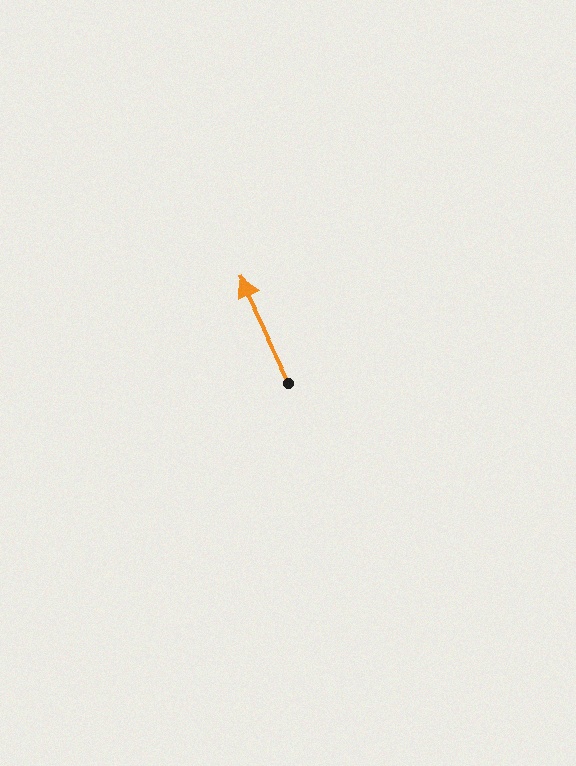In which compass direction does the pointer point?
Northwest.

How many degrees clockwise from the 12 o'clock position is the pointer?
Approximately 334 degrees.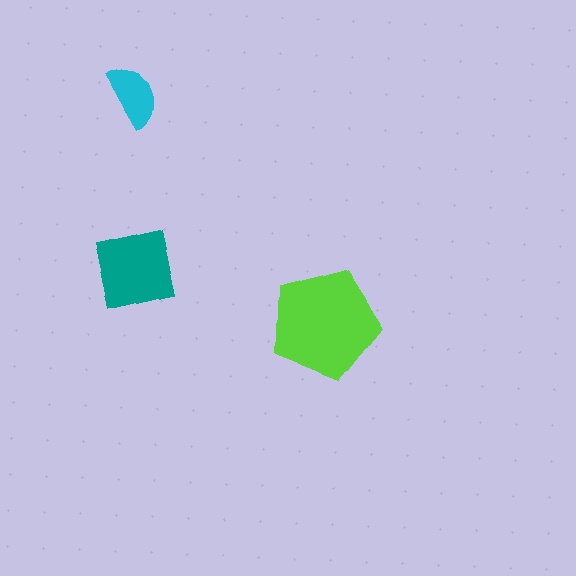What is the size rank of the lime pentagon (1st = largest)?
1st.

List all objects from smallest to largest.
The cyan semicircle, the teal square, the lime pentagon.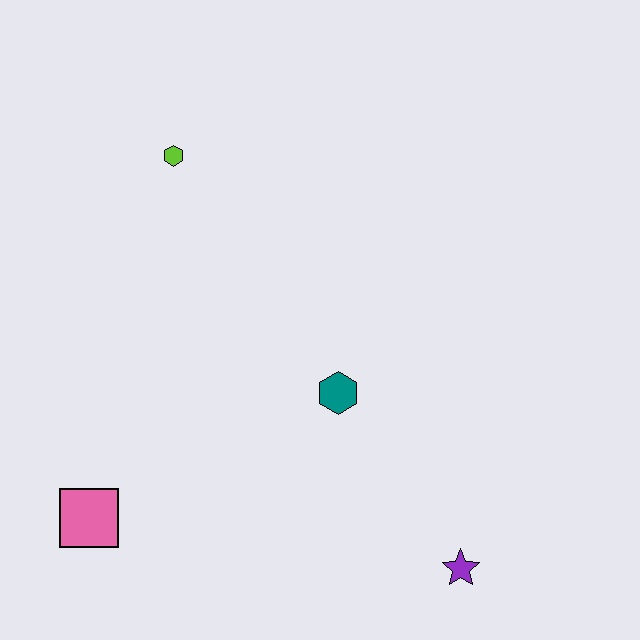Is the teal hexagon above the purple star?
Yes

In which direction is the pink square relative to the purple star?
The pink square is to the left of the purple star.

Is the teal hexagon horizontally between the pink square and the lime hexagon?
No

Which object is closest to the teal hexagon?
The purple star is closest to the teal hexagon.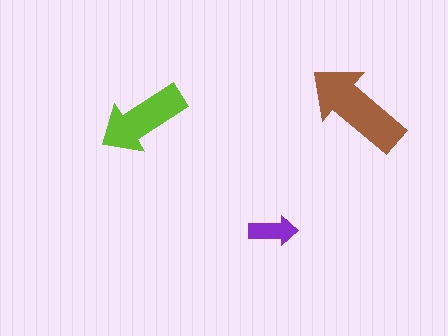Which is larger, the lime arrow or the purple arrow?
The lime one.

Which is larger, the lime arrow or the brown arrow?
The brown one.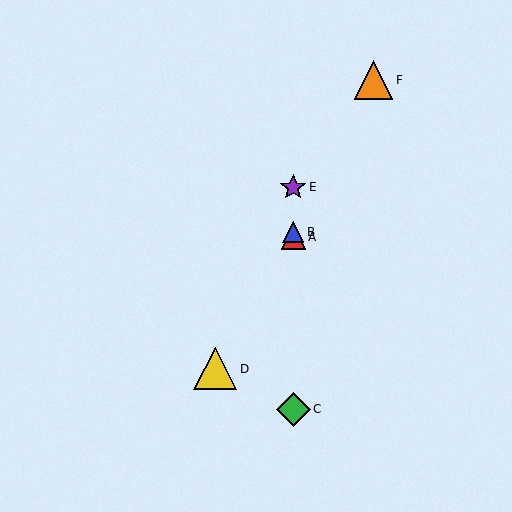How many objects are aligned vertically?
4 objects (A, B, C, E) are aligned vertically.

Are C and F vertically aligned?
No, C is at x≈293 and F is at x≈373.